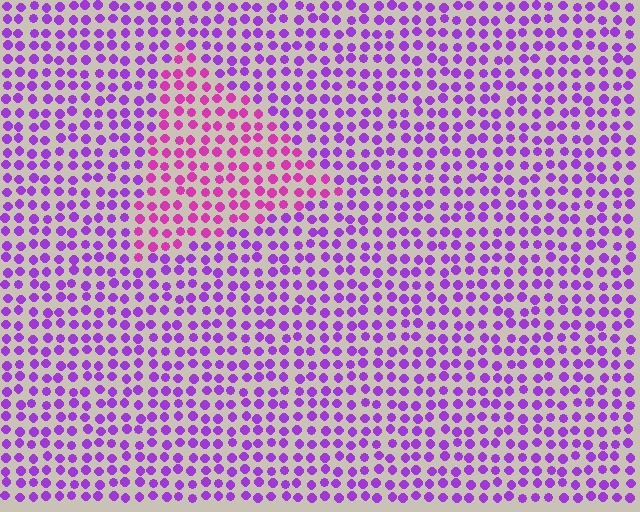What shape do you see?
I see a triangle.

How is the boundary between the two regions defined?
The boundary is defined purely by a slight shift in hue (about 34 degrees). Spacing, size, and orientation are identical on both sides.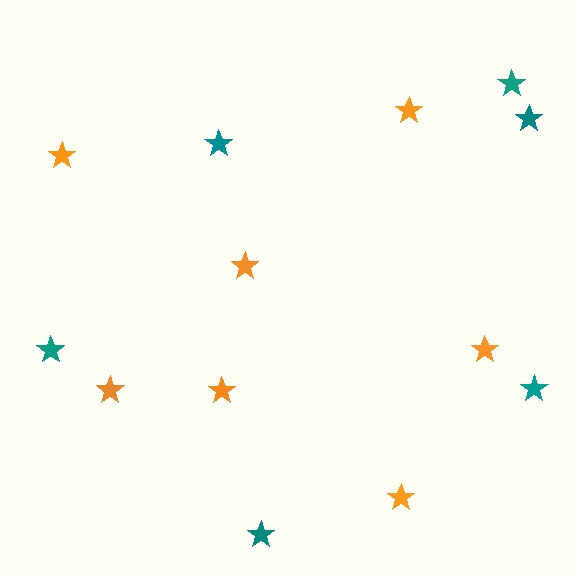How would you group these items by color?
There are 2 groups: one group of teal stars (6) and one group of orange stars (7).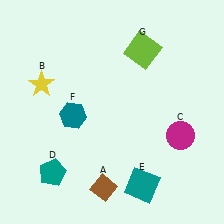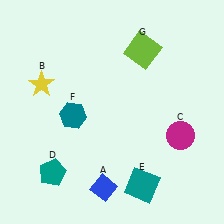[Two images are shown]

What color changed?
The diamond (A) changed from brown in Image 1 to blue in Image 2.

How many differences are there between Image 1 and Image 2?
There is 1 difference between the two images.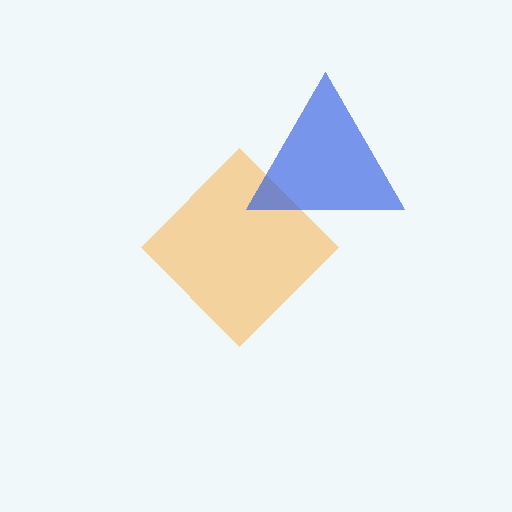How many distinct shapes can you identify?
There are 2 distinct shapes: an orange diamond, a blue triangle.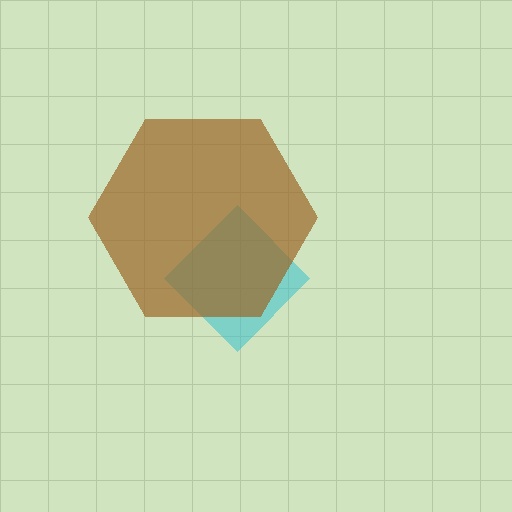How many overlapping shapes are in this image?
There are 2 overlapping shapes in the image.